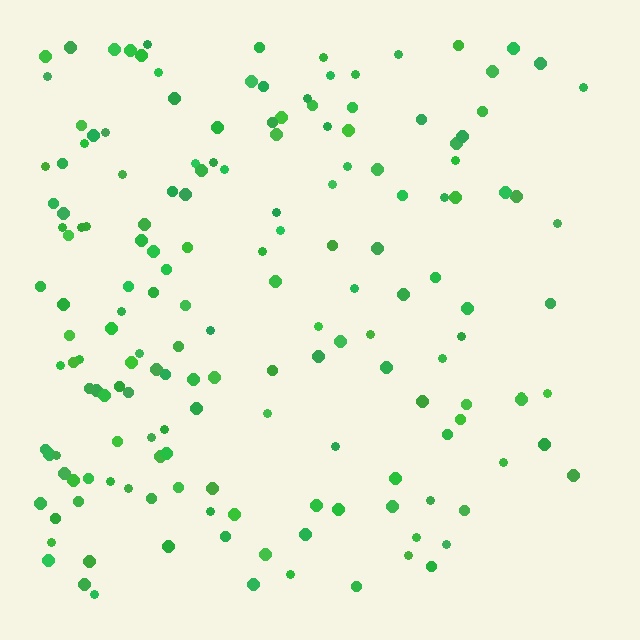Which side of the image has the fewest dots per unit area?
The right.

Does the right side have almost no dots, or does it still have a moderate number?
Still a moderate number, just noticeably fewer than the left.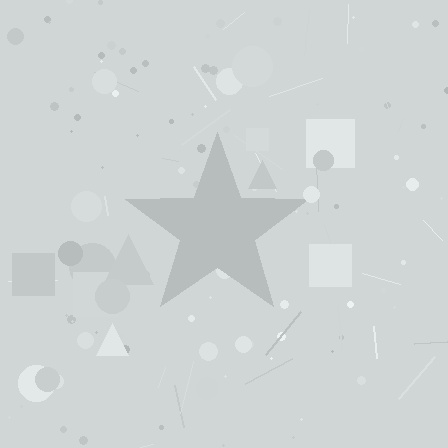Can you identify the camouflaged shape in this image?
The camouflaged shape is a star.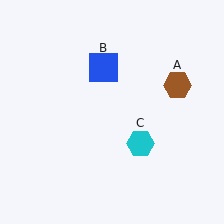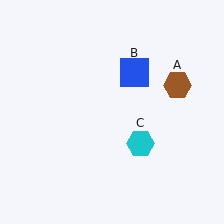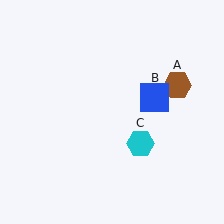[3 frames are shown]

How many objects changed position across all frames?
1 object changed position: blue square (object B).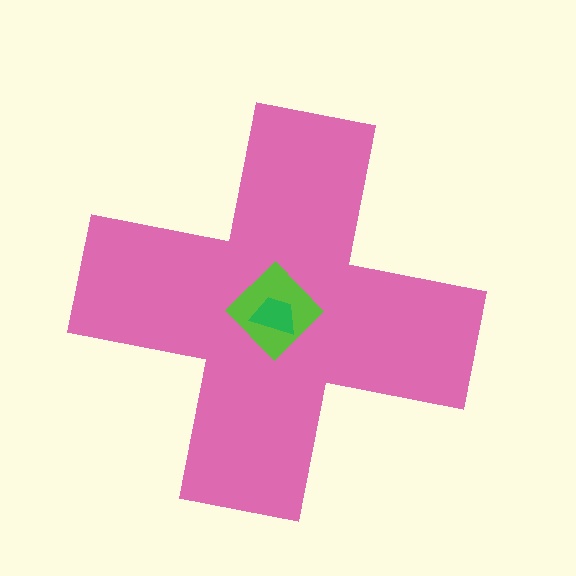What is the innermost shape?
The green trapezoid.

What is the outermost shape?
The pink cross.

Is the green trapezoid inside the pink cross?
Yes.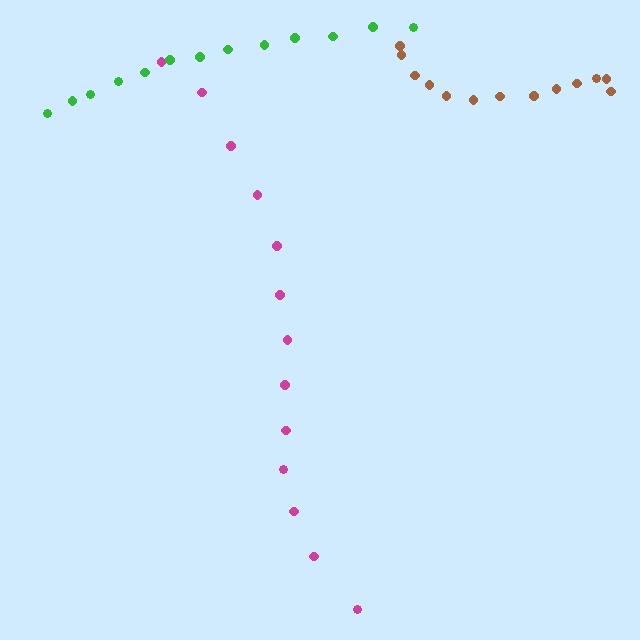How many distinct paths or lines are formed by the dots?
There are 3 distinct paths.